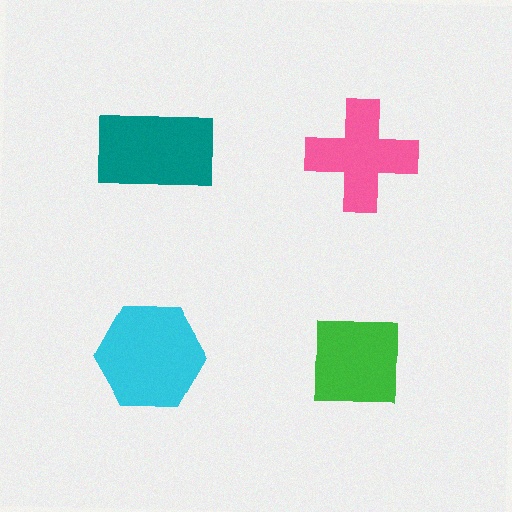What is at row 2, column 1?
A cyan hexagon.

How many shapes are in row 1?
2 shapes.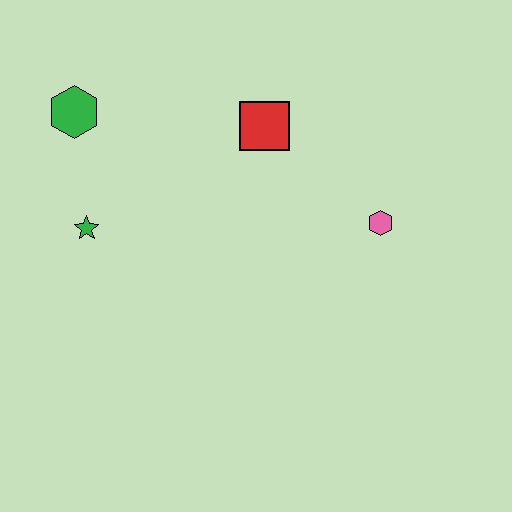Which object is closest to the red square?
The pink hexagon is closest to the red square.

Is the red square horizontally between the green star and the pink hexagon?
Yes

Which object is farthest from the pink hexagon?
The green hexagon is farthest from the pink hexagon.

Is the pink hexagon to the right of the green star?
Yes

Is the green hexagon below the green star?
No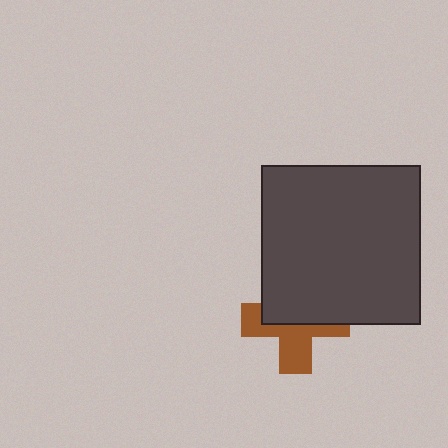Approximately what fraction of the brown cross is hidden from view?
Roughly 52% of the brown cross is hidden behind the dark gray square.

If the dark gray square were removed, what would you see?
You would see the complete brown cross.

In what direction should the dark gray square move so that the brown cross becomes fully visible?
The dark gray square should move up. That is the shortest direction to clear the overlap and leave the brown cross fully visible.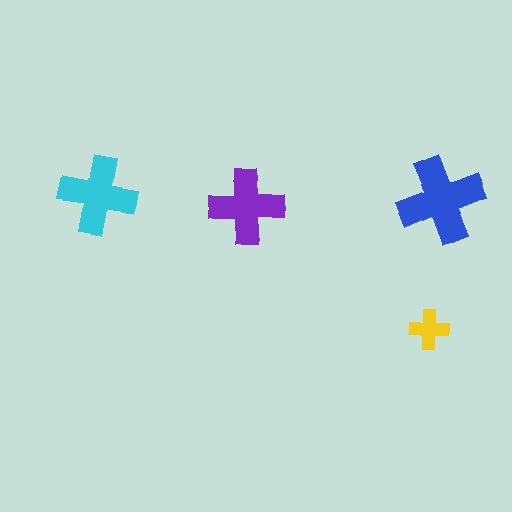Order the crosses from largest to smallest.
the blue one, the cyan one, the purple one, the yellow one.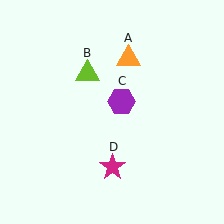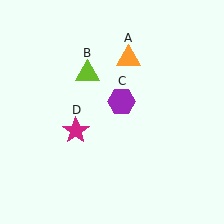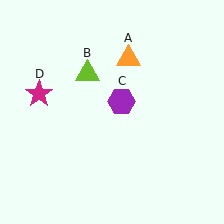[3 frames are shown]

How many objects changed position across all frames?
1 object changed position: magenta star (object D).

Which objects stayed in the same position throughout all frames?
Orange triangle (object A) and lime triangle (object B) and purple hexagon (object C) remained stationary.